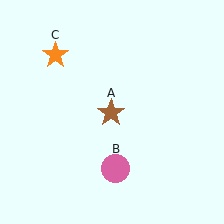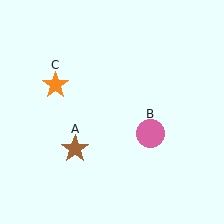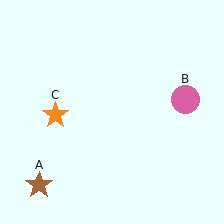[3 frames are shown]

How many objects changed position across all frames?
3 objects changed position: brown star (object A), pink circle (object B), orange star (object C).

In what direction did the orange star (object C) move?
The orange star (object C) moved down.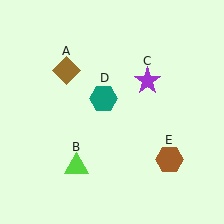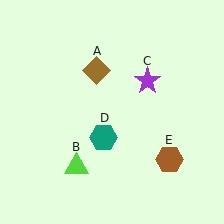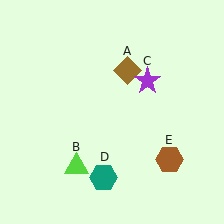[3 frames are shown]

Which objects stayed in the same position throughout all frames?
Lime triangle (object B) and purple star (object C) and brown hexagon (object E) remained stationary.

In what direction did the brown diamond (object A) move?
The brown diamond (object A) moved right.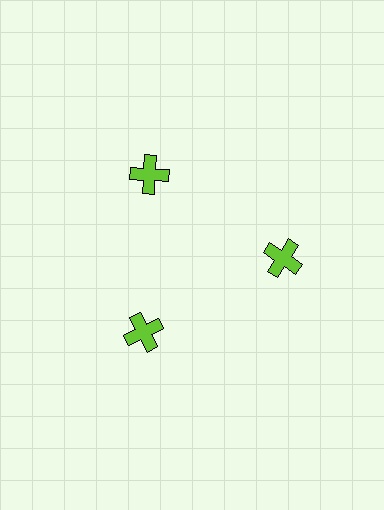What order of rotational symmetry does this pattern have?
This pattern has 3-fold rotational symmetry.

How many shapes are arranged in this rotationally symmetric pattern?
There are 3 shapes, arranged in 3 groups of 1.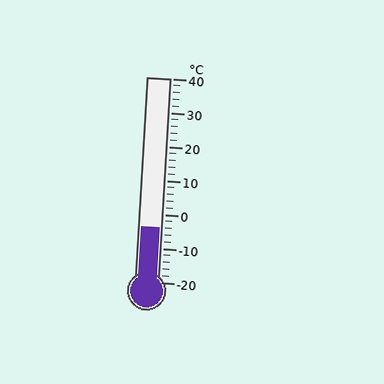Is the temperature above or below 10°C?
The temperature is below 10°C.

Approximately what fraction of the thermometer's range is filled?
The thermometer is filled to approximately 25% of its range.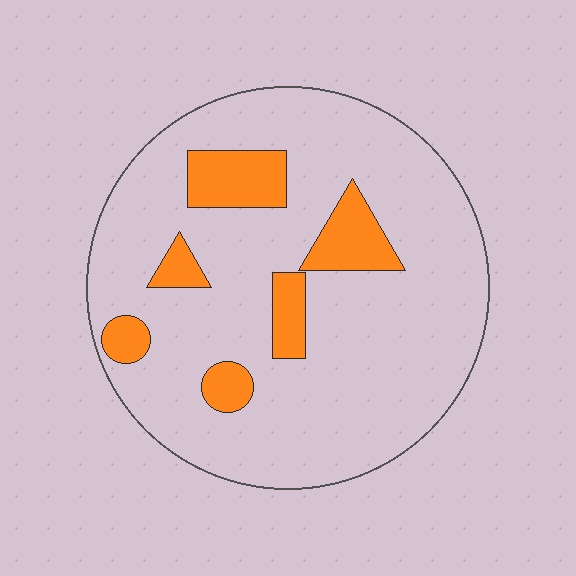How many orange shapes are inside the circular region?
6.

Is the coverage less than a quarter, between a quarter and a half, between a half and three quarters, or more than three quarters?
Less than a quarter.